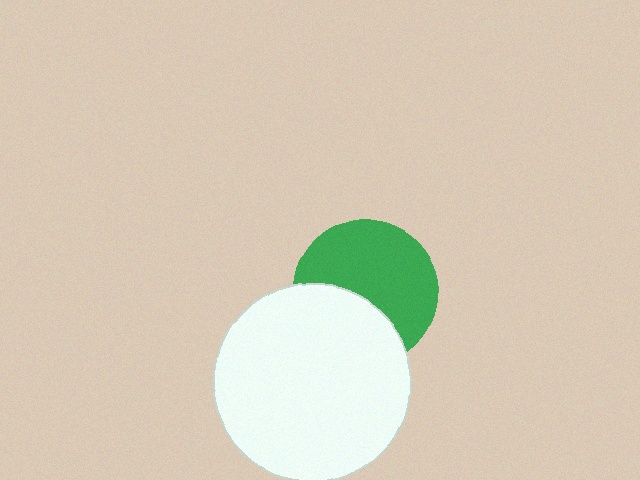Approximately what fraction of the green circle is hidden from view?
Roughly 38% of the green circle is hidden behind the white circle.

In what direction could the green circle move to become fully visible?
The green circle could move up. That would shift it out from behind the white circle entirely.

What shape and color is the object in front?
The object in front is a white circle.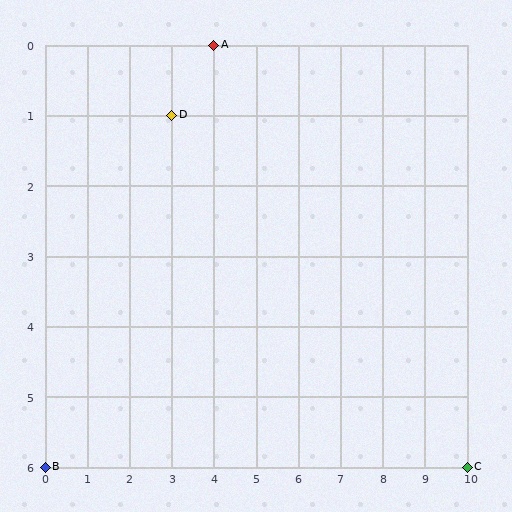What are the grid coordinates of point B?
Point B is at grid coordinates (0, 6).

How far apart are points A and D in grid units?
Points A and D are 1 column and 1 row apart (about 1.4 grid units diagonally).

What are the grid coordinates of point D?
Point D is at grid coordinates (3, 1).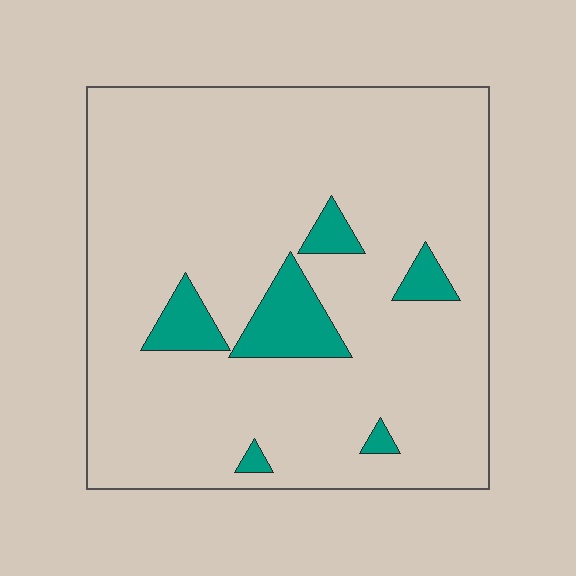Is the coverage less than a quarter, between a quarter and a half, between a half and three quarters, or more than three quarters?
Less than a quarter.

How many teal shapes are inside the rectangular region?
6.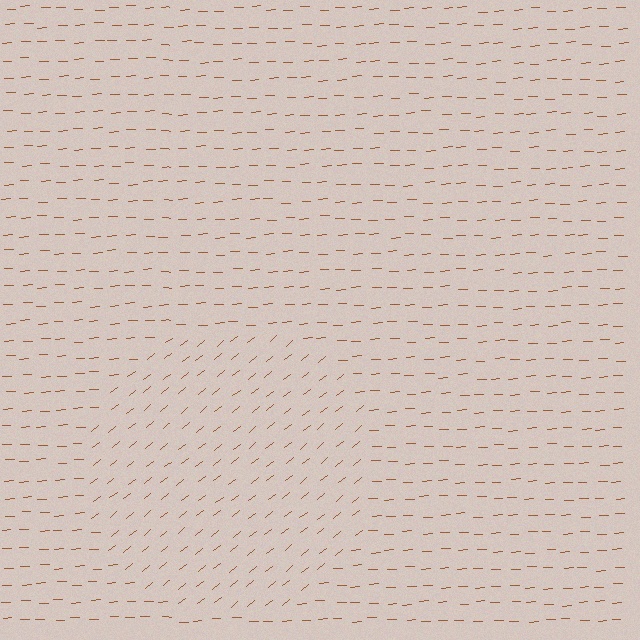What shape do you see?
I see a circle.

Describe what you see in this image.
The image is filled with small brown line segments. A circle region in the image has lines oriented differently from the surrounding lines, creating a visible texture boundary.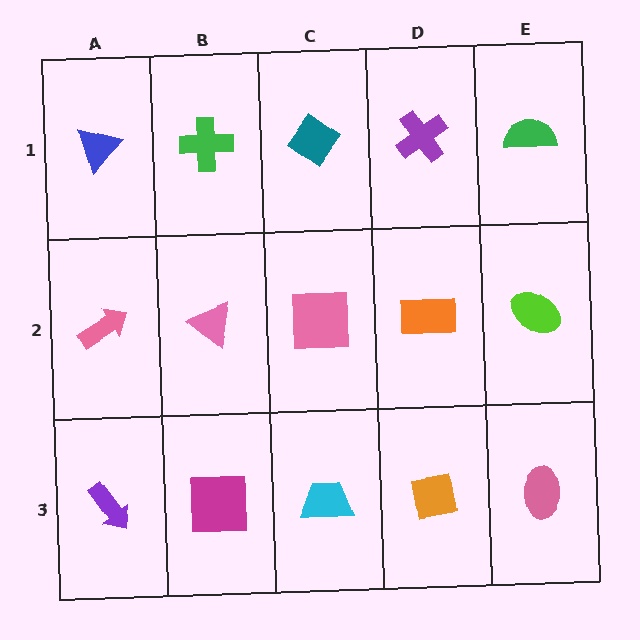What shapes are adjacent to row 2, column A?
A blue triangle (row 1, column A), a purple arrow (row 3, column A), a pink triangle (row 2, column B).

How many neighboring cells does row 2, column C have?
4.